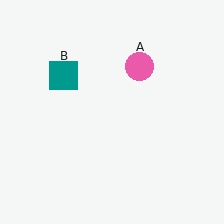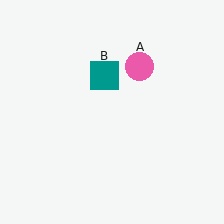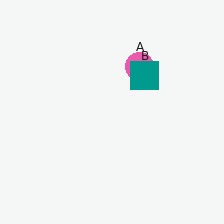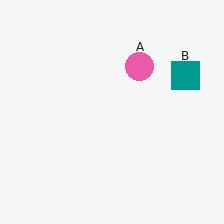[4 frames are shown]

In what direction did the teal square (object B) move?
The teal square (object B) moved right.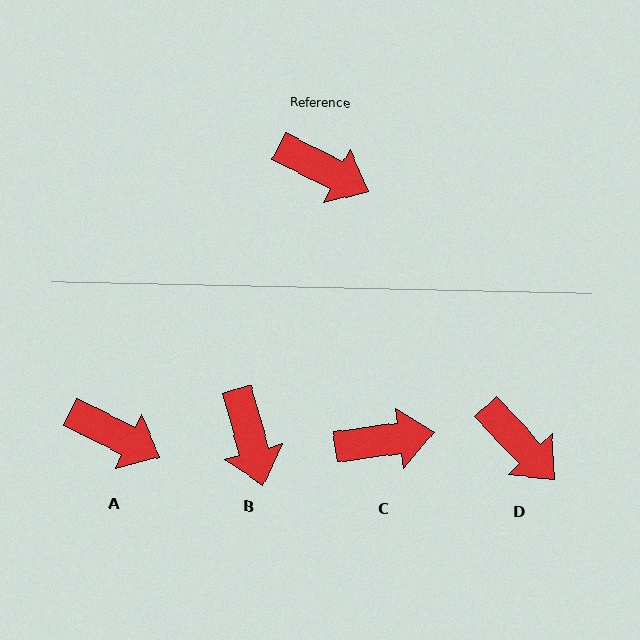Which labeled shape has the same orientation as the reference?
A.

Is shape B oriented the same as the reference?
No, it is off by about 48 degrees.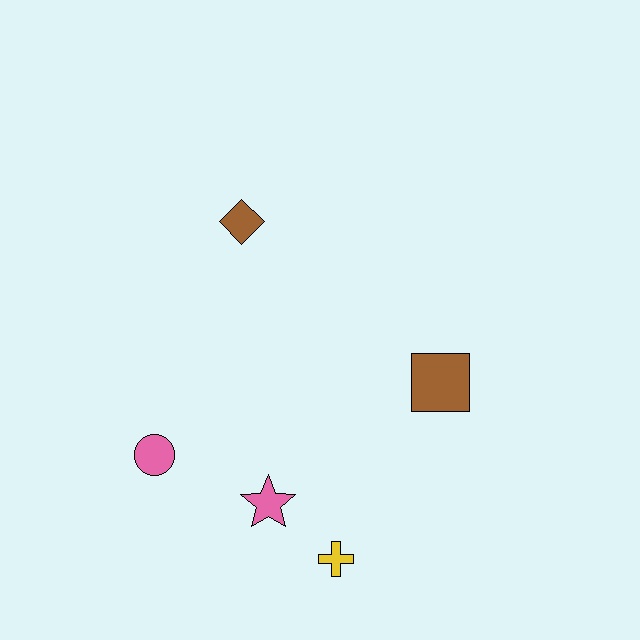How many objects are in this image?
There are 5 objects.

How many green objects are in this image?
There are no green objects.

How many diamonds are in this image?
There is 1 diamond.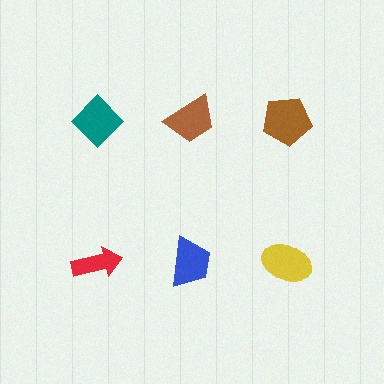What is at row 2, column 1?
A red arrow.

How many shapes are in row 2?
3 shapes.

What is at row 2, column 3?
A yellow ellipse.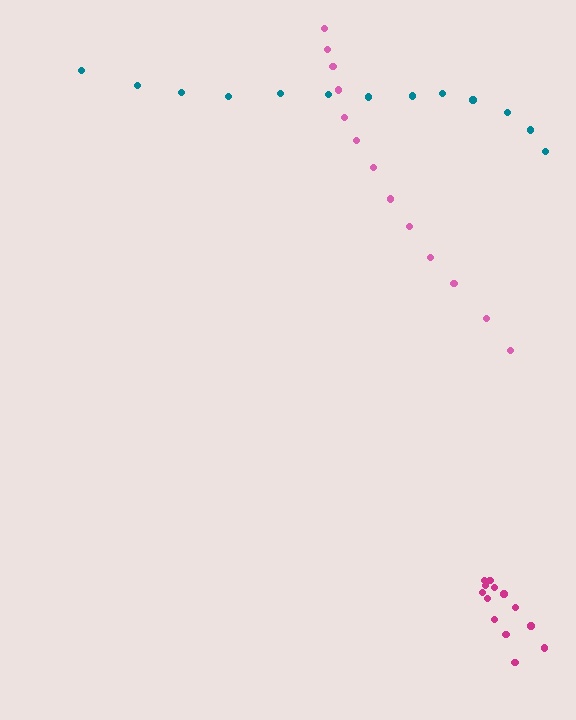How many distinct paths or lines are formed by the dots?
There are 3 distinct paths.